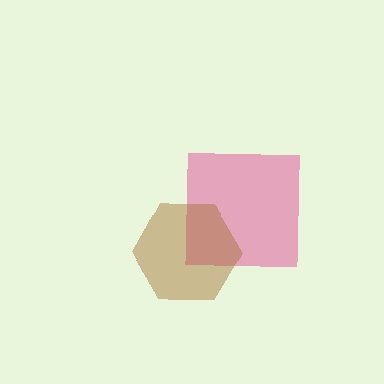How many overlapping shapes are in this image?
There are 2 overlapping shapes in the image.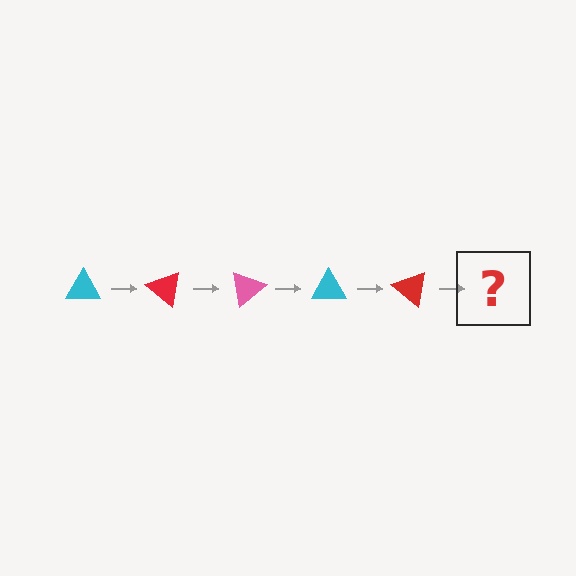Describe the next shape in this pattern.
It should be a pink triangle, rotated 200 degrees from the start.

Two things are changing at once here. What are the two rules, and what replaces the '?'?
The two rules are that it rotates 40 degrees each step and the color cycles through cyan, red, and pink. The '?' should be a pink triangle, rotated 200 degrees from the start.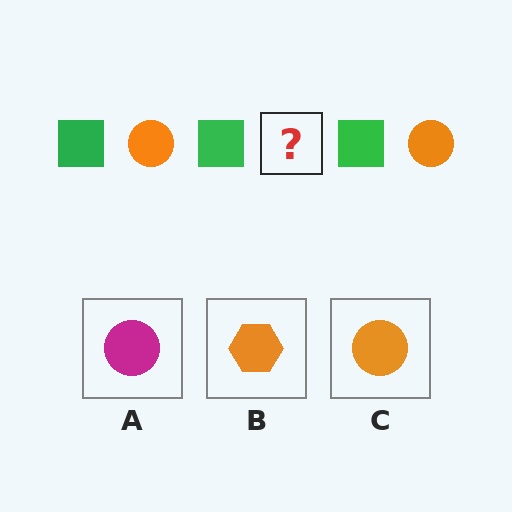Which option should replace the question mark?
Option C.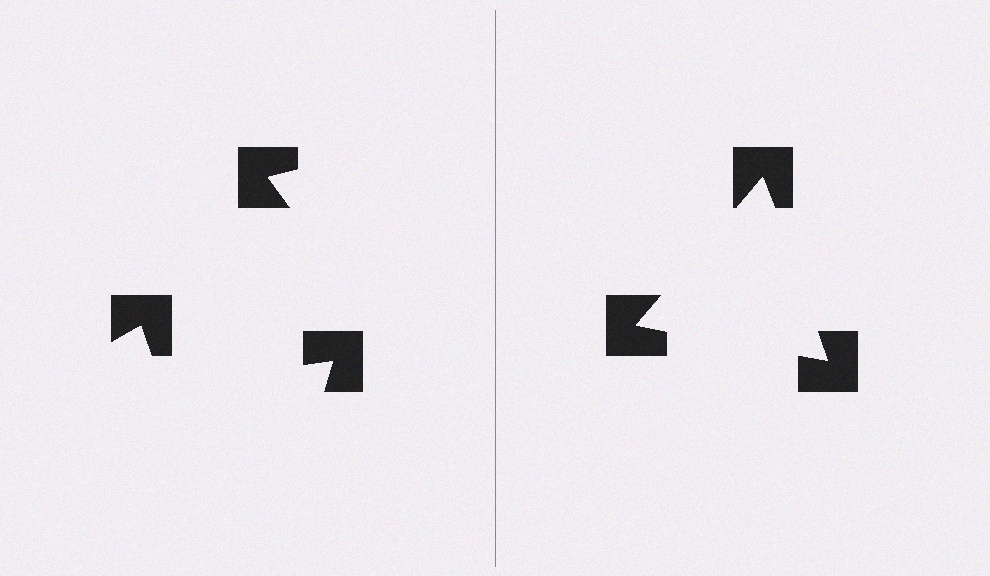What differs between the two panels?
The notched squares are positioned identically on both sides; only the wedge orientations differ. On the right they align to a triangle; on the left they are misaligned.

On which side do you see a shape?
An illusory triangle appears on the right side. On the left side the wedge cuts are rotated, so no coherent shape forms.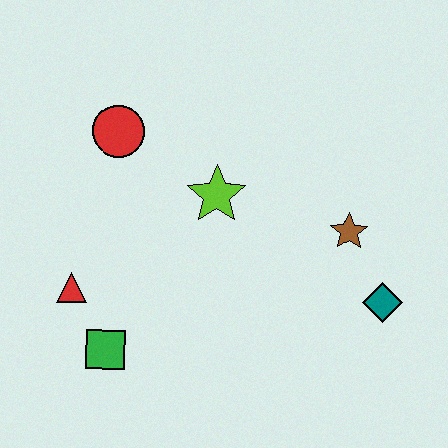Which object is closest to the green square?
The red triangle is closest to the green square.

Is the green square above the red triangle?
No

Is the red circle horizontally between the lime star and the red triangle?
Yes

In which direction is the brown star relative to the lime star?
The brown star is to the right of the lime star.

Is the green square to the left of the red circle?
Yes